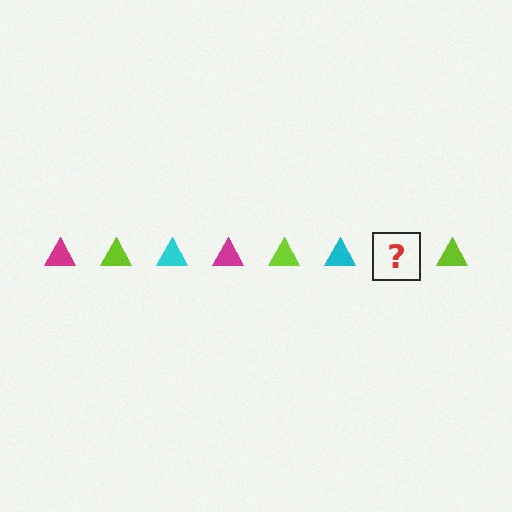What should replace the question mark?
The question mark should be replaced with a magenta triangle.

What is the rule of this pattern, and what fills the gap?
The rule is that the pattern cycles through magenta, lime, cyan triangles. The gap should be filled with a magenta triangle.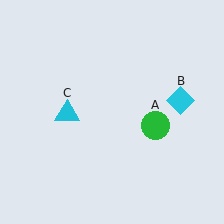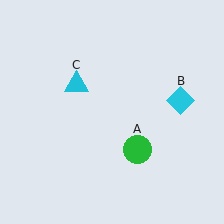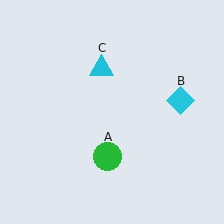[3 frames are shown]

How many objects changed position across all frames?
2 objects changed position: green circle (object A), cyan triangle (object C).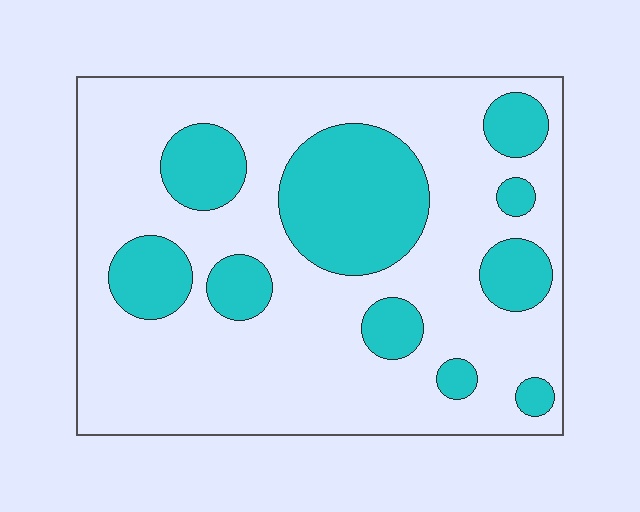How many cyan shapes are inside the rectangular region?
10.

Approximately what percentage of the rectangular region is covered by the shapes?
Approximately 25%.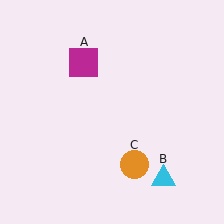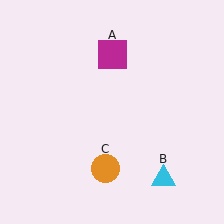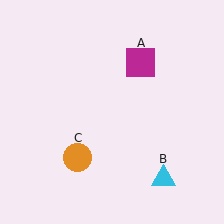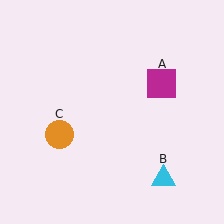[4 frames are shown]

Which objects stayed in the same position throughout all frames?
Cyan triangle (object B) remained stationary.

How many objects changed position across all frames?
2 objects changed position: magenta square (object A), orange circle (object C).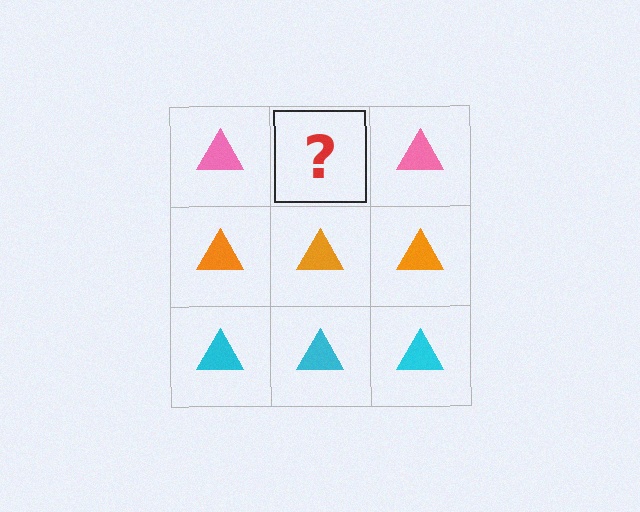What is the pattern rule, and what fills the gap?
The rule is that each row has a consistent color. The gap should be filled with a pink triangle.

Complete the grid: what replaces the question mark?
The question mark should be replaced with a pink triangle.